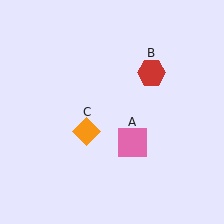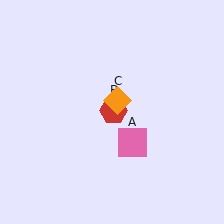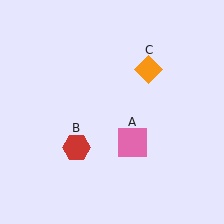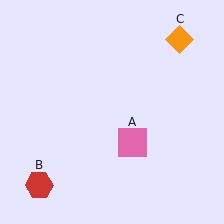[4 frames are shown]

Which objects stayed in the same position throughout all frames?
Pink square (object A) remained stationary.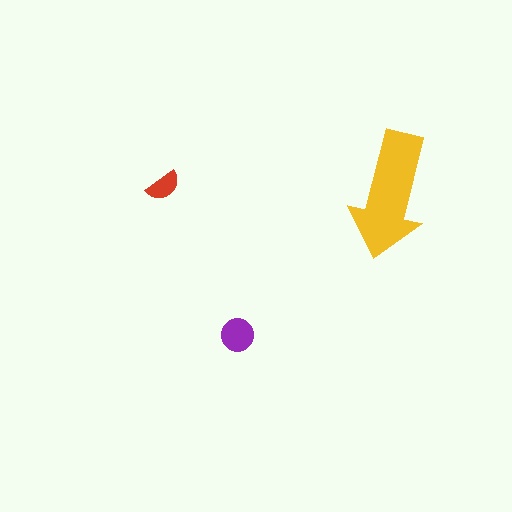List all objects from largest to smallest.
The yellow arrow, the purple circle, the red semicircle.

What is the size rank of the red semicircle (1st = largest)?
3rd.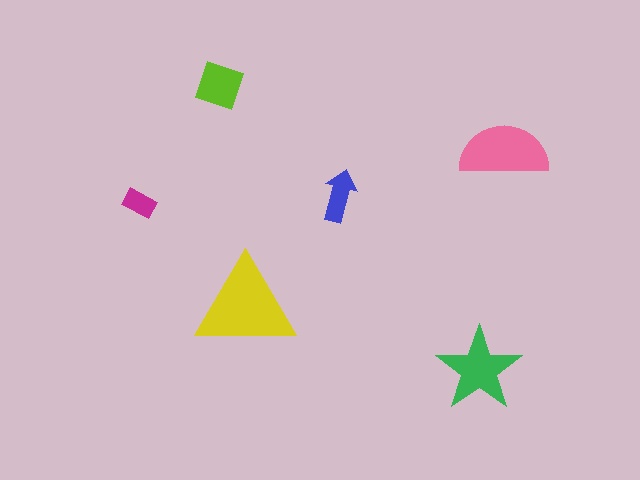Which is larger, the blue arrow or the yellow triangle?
The yellow triangle.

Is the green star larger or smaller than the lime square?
Larger.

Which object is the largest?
The yellow triangle.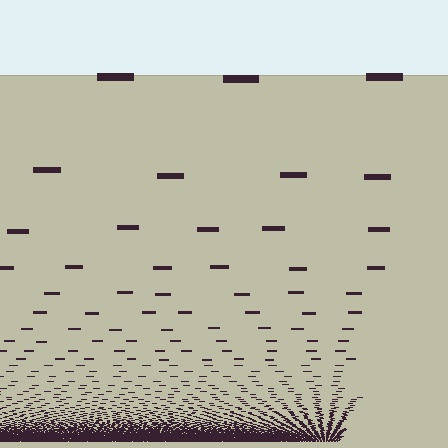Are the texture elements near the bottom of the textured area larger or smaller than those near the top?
Smaller. The gradient is inverted — elements near the bottom are smaller and denser.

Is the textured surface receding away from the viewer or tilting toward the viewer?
The surface appears to tilt toward the viewer. Texture elements get larger and sparser toward the top.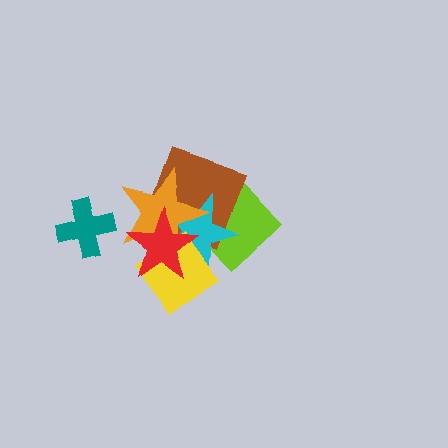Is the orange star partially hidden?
Yes, it is partially covered by another shape.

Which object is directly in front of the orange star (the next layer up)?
The yellow diamond is directly in front of the orange star.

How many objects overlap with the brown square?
4 objects overlap with the brown square.